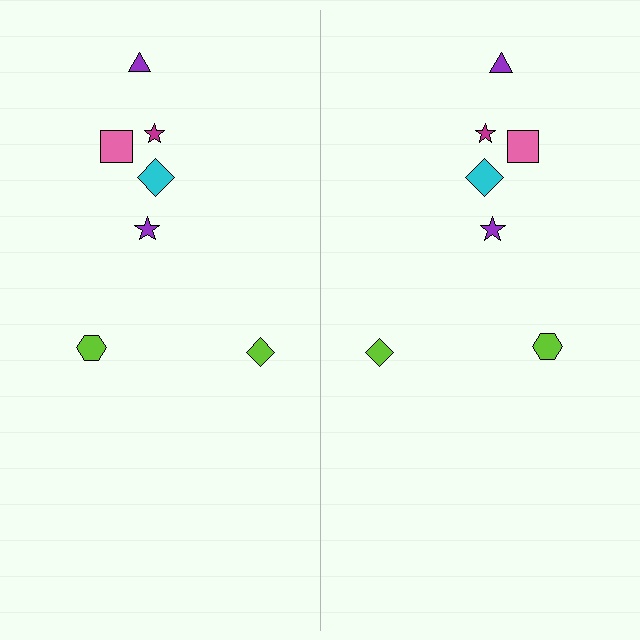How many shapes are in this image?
There are 14 shapes in this image.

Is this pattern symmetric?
Yes, this pattern has bilateral (reflection) symmetry.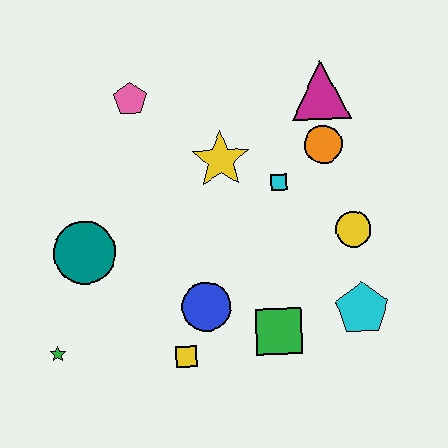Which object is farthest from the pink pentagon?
The cyan pentagon is farthest from the pink pentagon.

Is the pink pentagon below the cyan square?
No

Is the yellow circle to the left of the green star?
No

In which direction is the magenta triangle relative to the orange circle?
The magenta triangle is above the orange circle.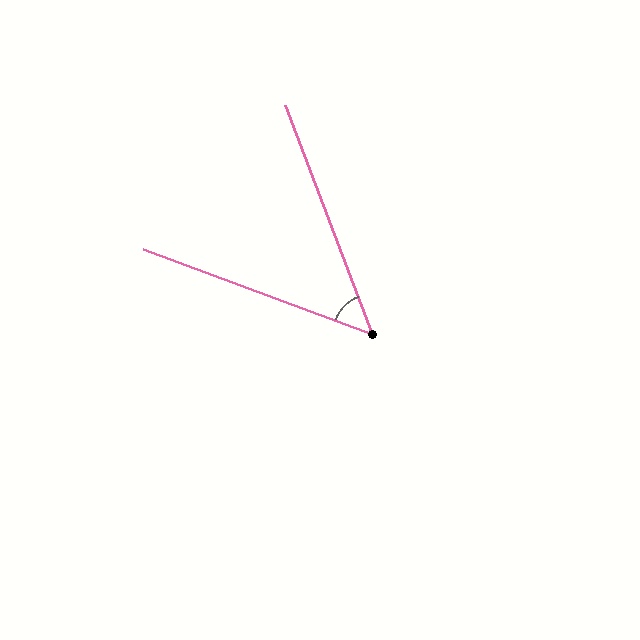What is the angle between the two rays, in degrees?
Approximately 49 degrees.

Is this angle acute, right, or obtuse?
It is acute.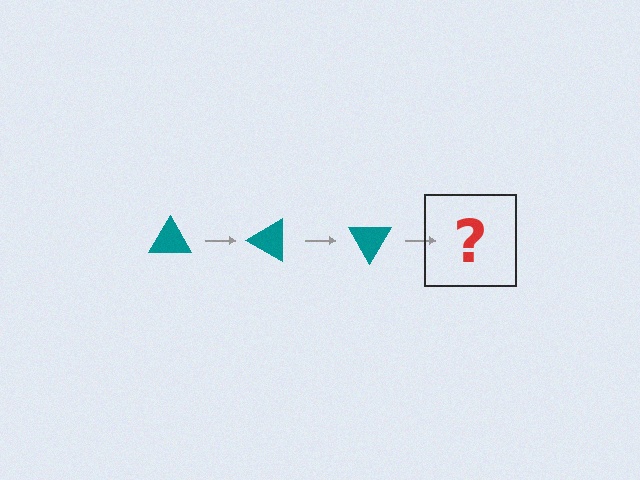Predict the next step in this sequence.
The next step is a teal triangle rotated 90 degrees.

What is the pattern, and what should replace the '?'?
The pattern is that the triangle rotates 30 degrees each step. The '?' should be a teal triangle rotated 90 degrees.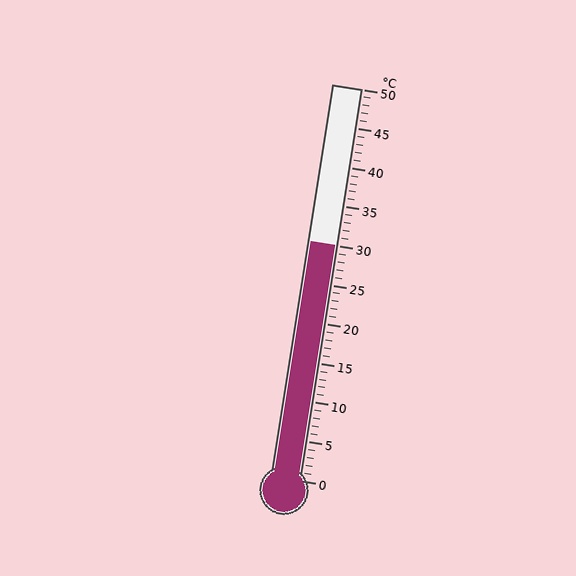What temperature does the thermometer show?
The thermometer shows approximately 30°C.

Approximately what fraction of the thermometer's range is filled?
The thermometer is filled to approximately 60% of its range.